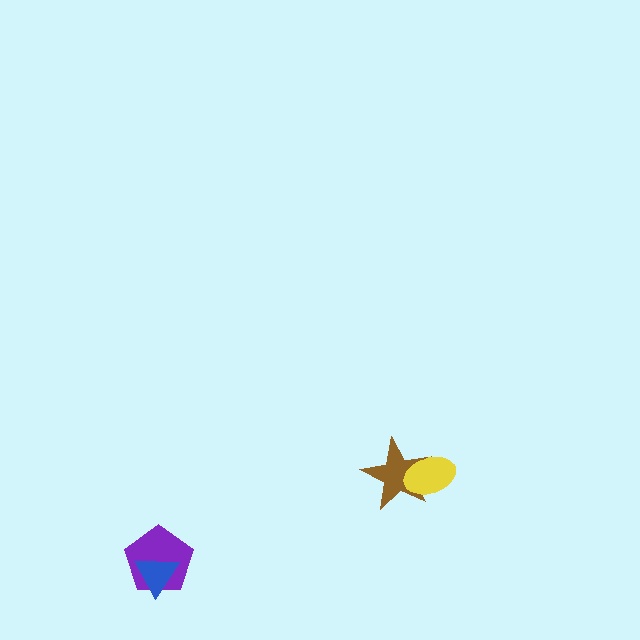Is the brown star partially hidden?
Yes, it is partially covered by another shape.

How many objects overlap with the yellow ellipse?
1 object overlaps with the yellow ellipse.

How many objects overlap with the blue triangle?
1 object overlaps with the blue triangle.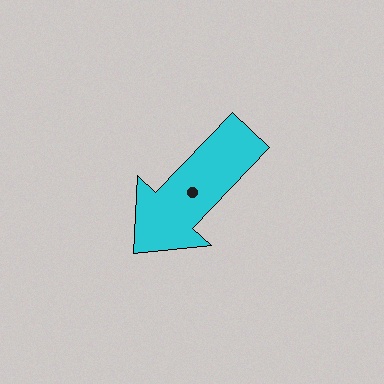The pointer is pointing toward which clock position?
Roughly 7 o'clock.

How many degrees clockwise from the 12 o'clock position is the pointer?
Approximately 224 degrees.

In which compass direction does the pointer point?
Southwest.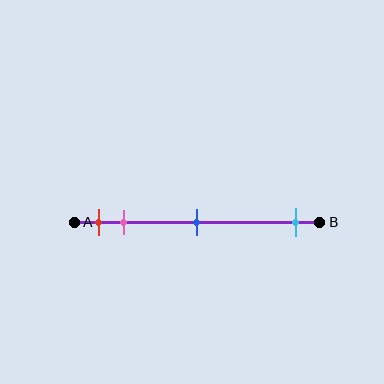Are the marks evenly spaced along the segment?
No, the marks are not evenly spaced.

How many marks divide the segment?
There are 4 marks dividing the segment.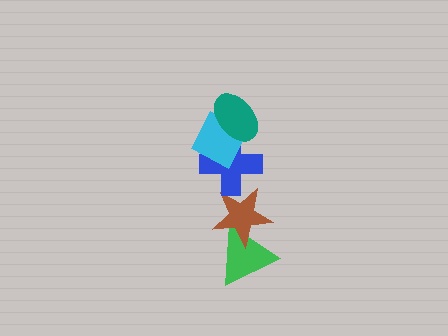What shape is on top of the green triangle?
The brown star is on top of the green triangle.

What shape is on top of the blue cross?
The cyan diamond is on top of the blue cross.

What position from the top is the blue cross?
The blue cross is 3rd from the top.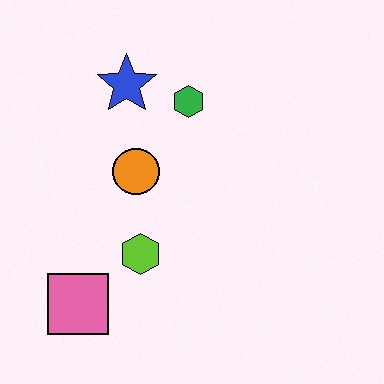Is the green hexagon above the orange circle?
Yes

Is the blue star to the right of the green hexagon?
No